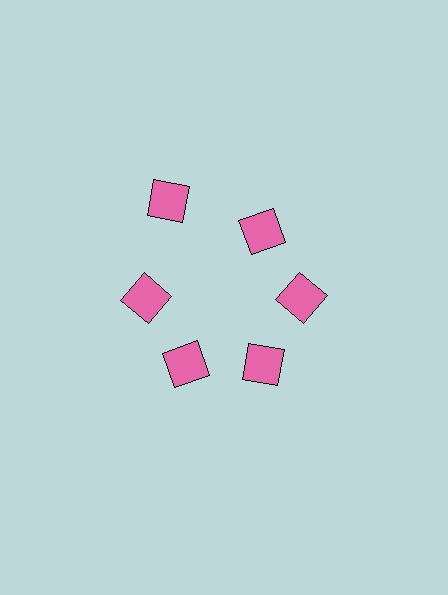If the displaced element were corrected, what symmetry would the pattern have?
It would have 6-fold rotational symmetry — the pattern would map onto itself every 60 degrees.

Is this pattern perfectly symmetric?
No. The 6 pink squares are arranged in a ring, but one element near the 11 o'clock position is pushed outward from the center, breaking the 6-fold rotational symmetry.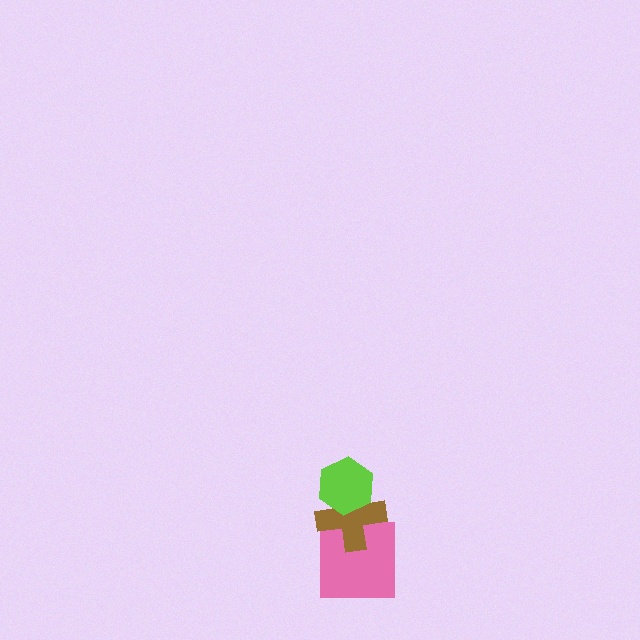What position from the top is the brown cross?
The brown cross is 2nd from the top.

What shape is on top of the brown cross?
The lime hexagon is on top of the brown cross.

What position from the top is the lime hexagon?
The lime hexagon is 1st from the top.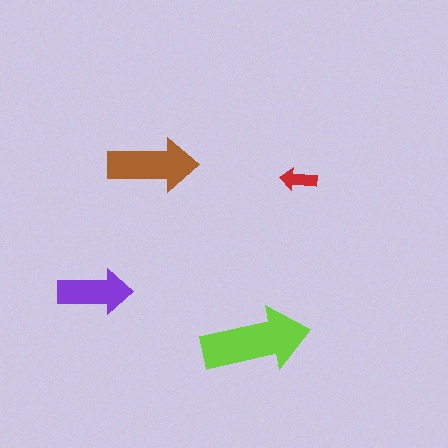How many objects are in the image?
There are 4 objects in the image.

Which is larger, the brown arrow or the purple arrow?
The brown one.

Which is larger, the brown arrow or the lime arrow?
The lime one.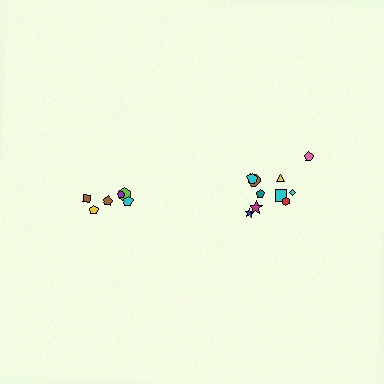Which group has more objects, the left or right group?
The right group.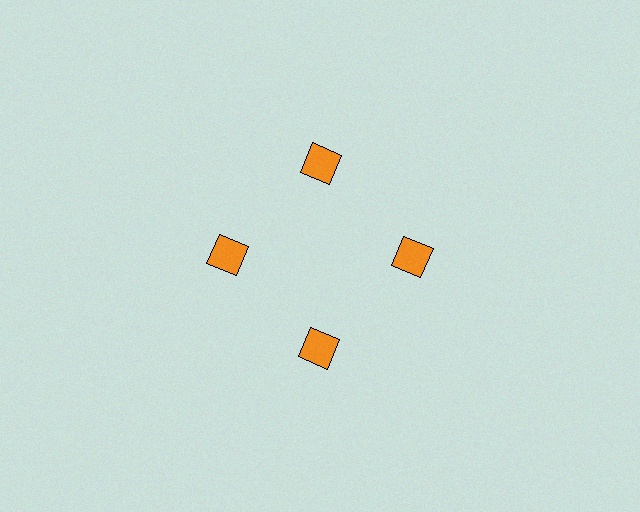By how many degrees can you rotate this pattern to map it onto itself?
The pattern maps onto itself every 90 degrees of rotation.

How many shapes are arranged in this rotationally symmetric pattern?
There are 4 shapes, arranged in 4 groups of 1.